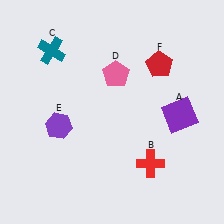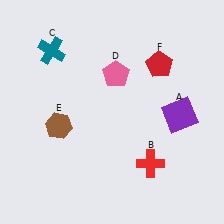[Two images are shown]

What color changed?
The hexagon (E) changed from purple in Image 1 to brown in Image 2.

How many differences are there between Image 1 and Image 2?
There is 1 difference between the two images.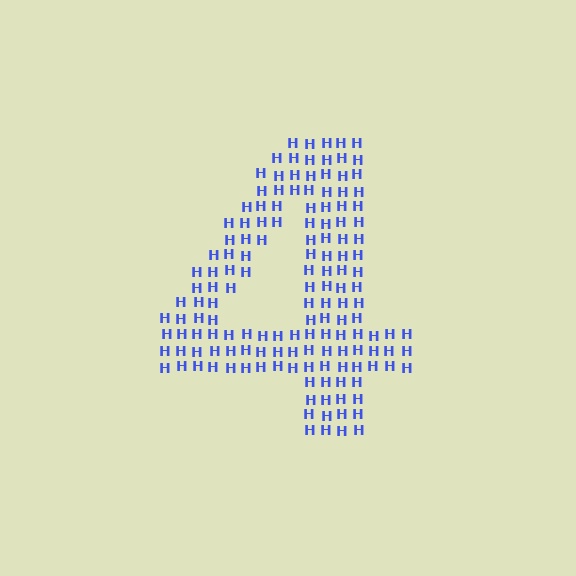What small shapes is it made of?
It is made of small letter H's.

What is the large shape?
The large shape is the digit 4.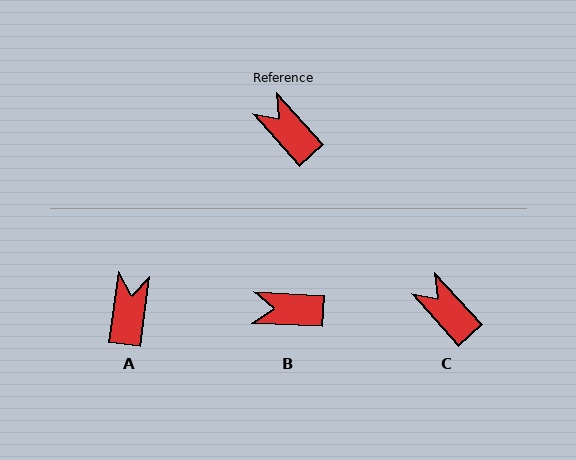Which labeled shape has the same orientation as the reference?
C.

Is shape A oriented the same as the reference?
No, it is off by about 49 degrees.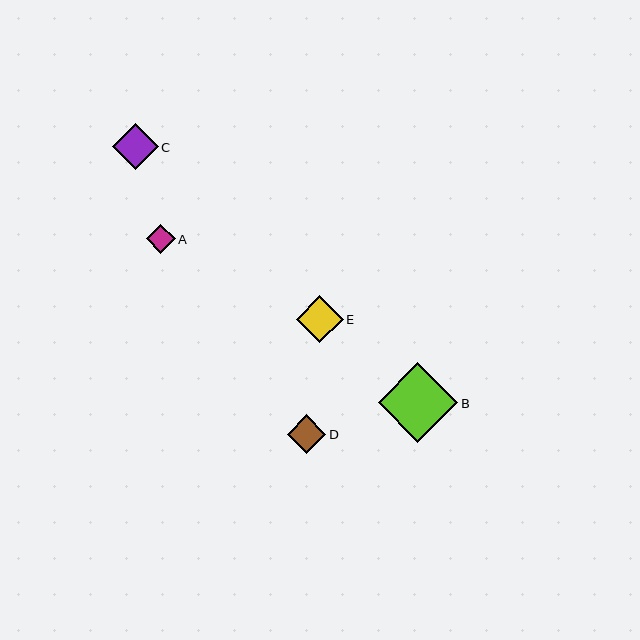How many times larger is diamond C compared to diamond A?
Diamond C is approximately 1.6 times the size of diamond A.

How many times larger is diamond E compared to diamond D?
Diamond E is approximately 1.2 times the size of diamond D.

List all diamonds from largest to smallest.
From largest to smallest: B, E, C, D, A.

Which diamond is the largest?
Diamond B is the largest with a size of approximately 80 pixels.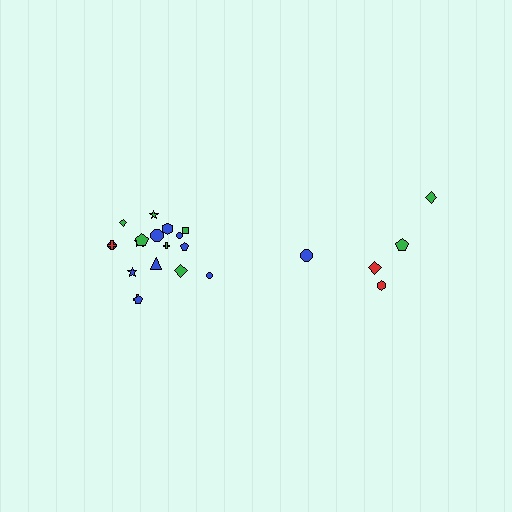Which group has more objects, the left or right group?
The left group.